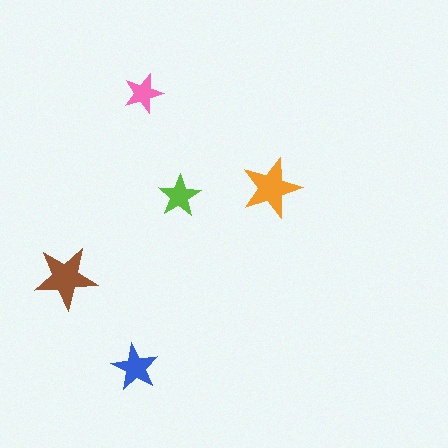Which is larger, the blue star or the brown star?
The brown one.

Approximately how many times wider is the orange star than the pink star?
About 1.5 times wider.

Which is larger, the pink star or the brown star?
The brown one.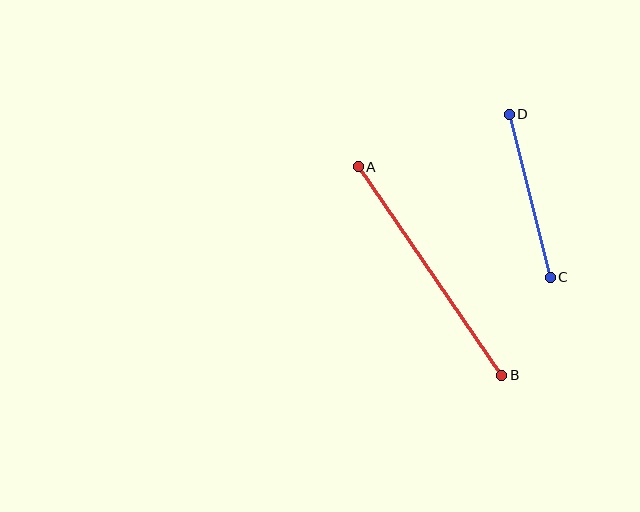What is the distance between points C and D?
The distance is approximately 168 pixels.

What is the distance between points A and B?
The distance is approximately 253 pixels.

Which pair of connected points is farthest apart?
Points A and B are farthest apart.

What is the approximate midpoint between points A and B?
The midpoint is at approximately (430, 271) pixels.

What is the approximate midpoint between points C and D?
The midpoint is at approximately (530, 196) pixels.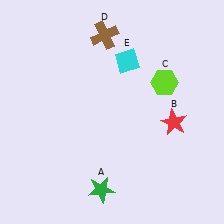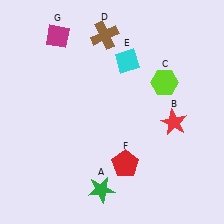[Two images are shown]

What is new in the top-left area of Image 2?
A magenta diamond (G) was added in the top-left area of Image 2.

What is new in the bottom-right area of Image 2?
A red pentagon (F) was added in the bottom-right area of Image 2.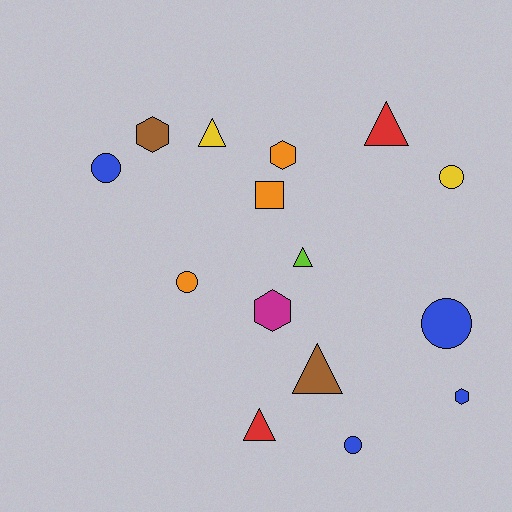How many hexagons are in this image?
There are 4 hexagons.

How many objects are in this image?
There are 15 objects.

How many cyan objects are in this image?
There are no cyan objects.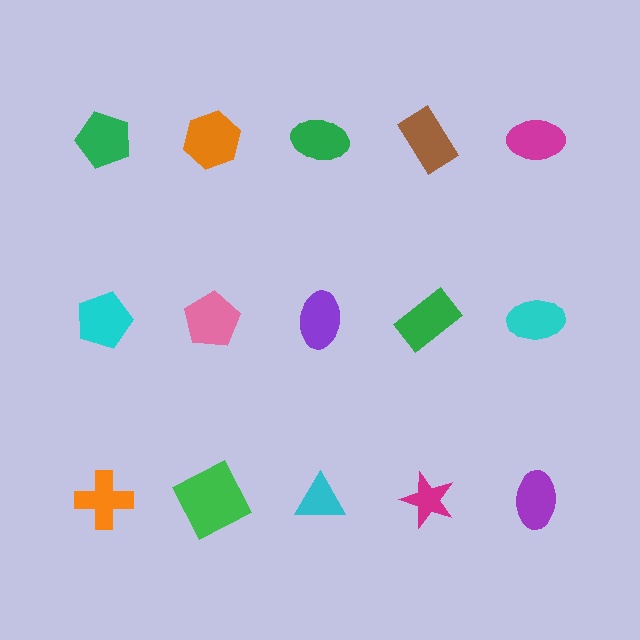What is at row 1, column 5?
A magenta ellipse.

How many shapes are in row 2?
5 shapes.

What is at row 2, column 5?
A cyan ellipse.